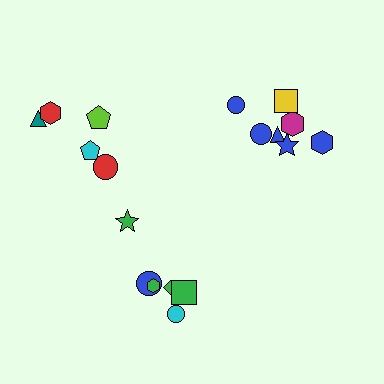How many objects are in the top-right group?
There are 7 objects.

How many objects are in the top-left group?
There are 5 objects.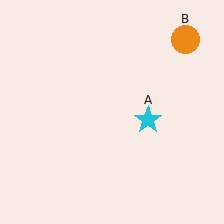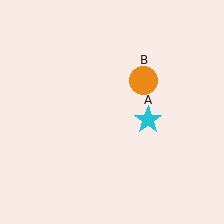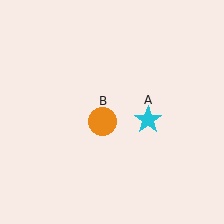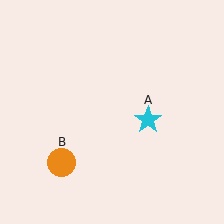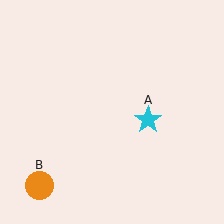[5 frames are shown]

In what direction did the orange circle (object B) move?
The orange circle (object B) moved down and to the left.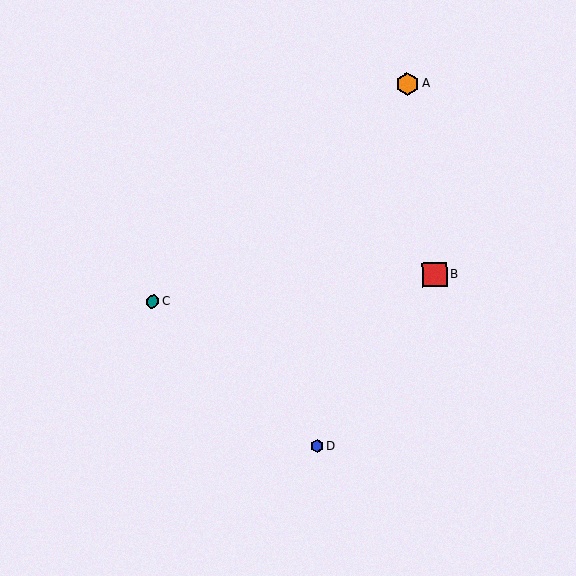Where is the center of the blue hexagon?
The center of the blue hexagon is at (317, 446).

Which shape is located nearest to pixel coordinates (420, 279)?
The red square (labeled B) at (435, 275) is nearest to that location.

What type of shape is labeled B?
Shape B is a red square.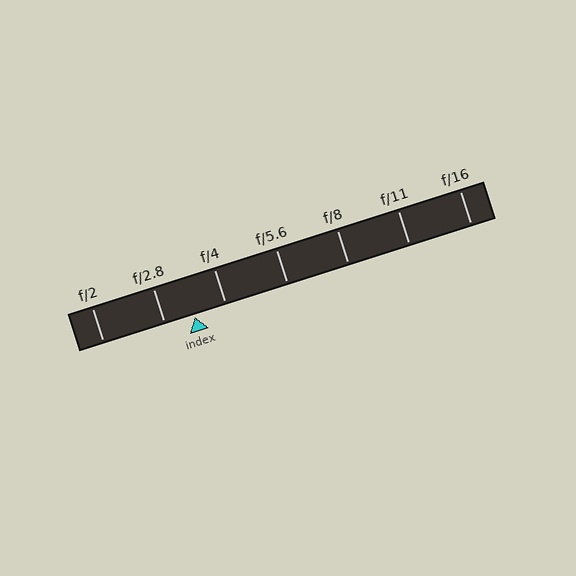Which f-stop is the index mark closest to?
The index mark is closest to f/2.8.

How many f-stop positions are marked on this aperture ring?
There are 7 f-stop positions marked.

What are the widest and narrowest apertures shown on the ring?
The widest aperture shown is f/2 and the narrowest is f/16.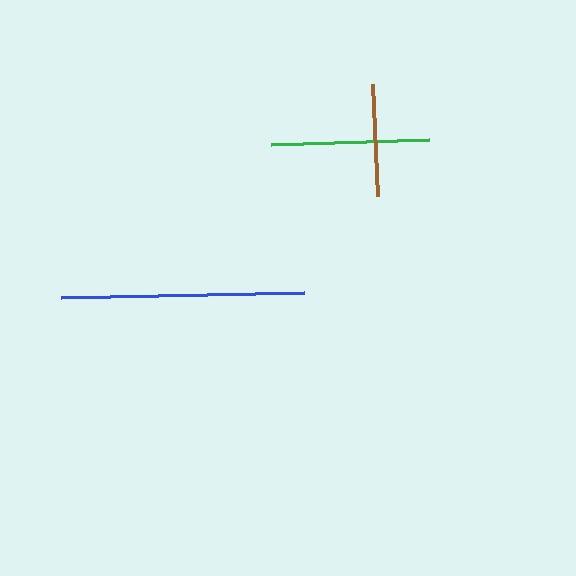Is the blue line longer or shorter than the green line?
The blue line is longer than the green line.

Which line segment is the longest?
The blue line is the longest at approximately 243 pixels.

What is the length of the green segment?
The green segment is approximately 158 pixels long.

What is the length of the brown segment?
The brown segment is approximately 112 pixels long.